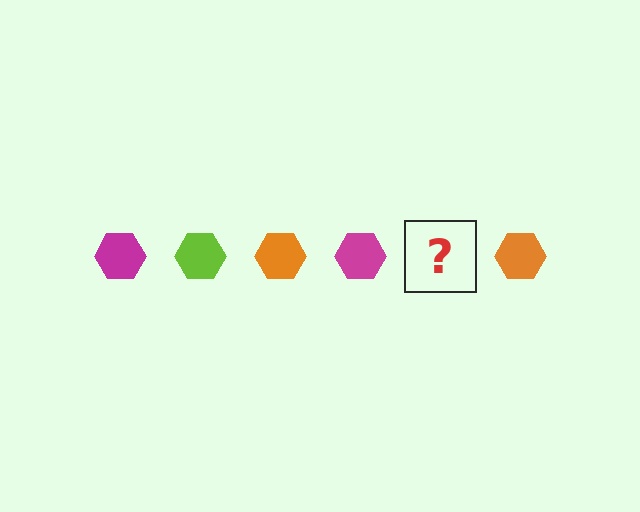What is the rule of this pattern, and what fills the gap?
The rule is that the pattern cycles through magenta, lime, orange hexagons. The gap should be filled with a lime hexagon.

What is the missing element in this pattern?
The missing element is a lime hexagon.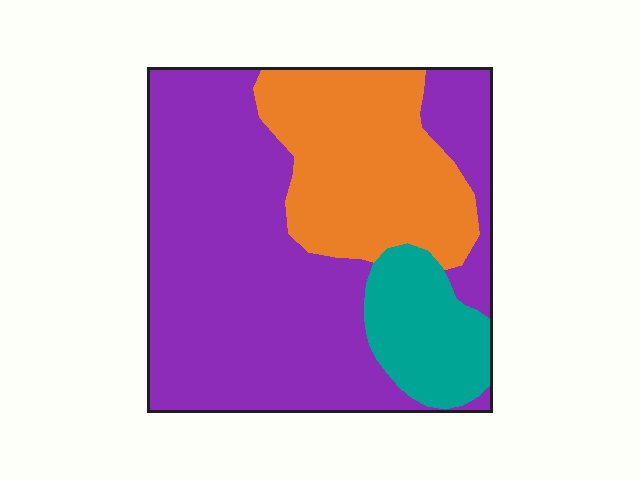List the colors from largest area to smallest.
From largest to smallest: purple, orange, teal.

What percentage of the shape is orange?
Orange covers roughly 25% of the shape.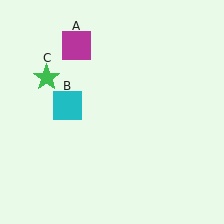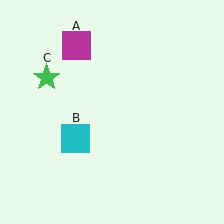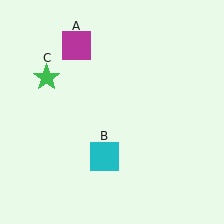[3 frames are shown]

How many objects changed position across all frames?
1 object changed position: cyan square (object B).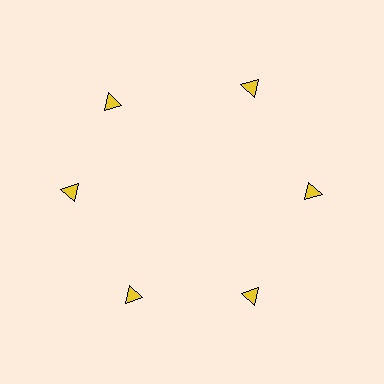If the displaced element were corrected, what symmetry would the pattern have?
It would have 6-fold rotational symmetry — the pattern would map onto itself every 60 degrees.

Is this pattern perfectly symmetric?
No. The 6 yellow triangles are arranged in a ring, but one element near the 11 o'clock position is rotated out of alignment along the ring, breaking the 6-fold rotational symmetry.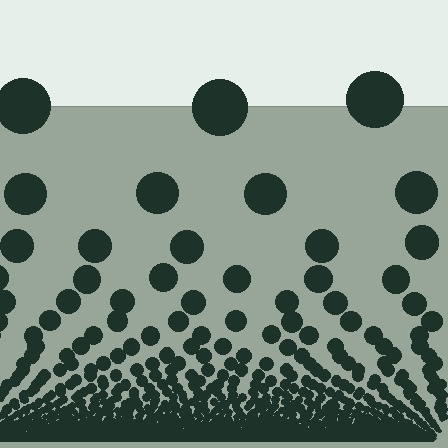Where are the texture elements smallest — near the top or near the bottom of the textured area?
Near the bottom.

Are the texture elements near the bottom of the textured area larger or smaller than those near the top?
Smaller. The gradient is inverted — elements near the bottom are smaller and denser.